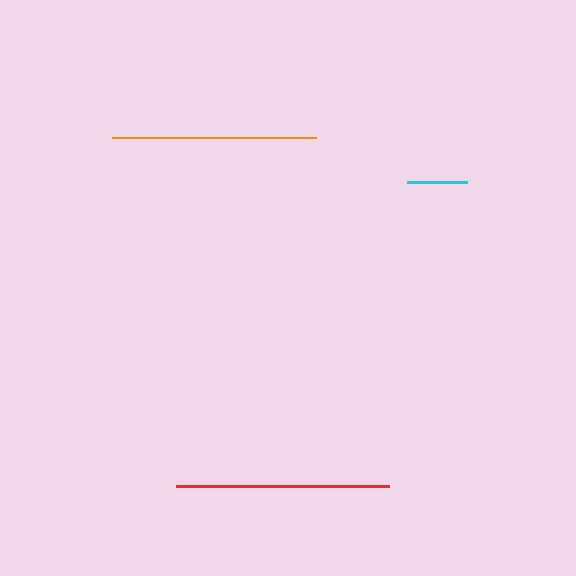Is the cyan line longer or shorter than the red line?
The red line is longer than the cyan line.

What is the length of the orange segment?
The orange segment is approximately 205 pixels long.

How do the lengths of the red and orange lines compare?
The red and orange lines are approximately the same length.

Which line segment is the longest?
The red line is the longest at approximately 213 pixels.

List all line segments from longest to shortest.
From longest to shortest: red, orange, cyan.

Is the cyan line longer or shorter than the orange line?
The orange line is longer than the cyan line.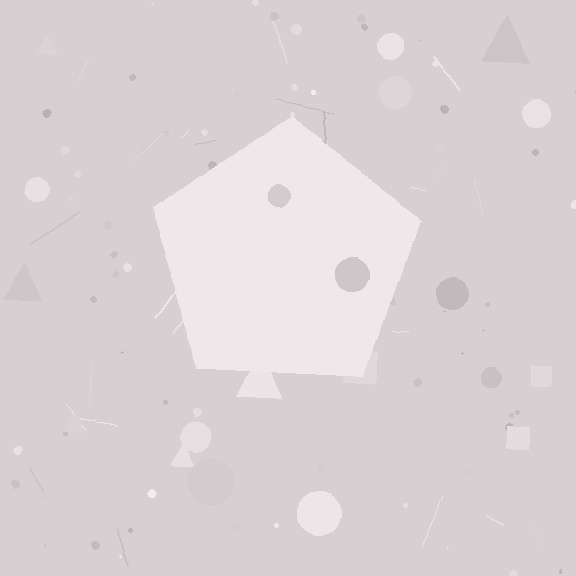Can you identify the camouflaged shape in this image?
The camouflaged shape is a pentagon.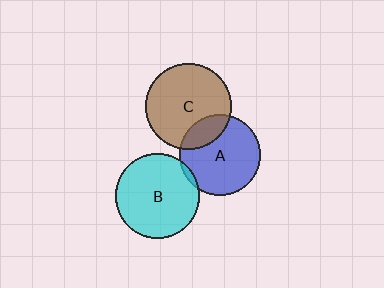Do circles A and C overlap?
Yes.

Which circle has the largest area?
Circle C (brown).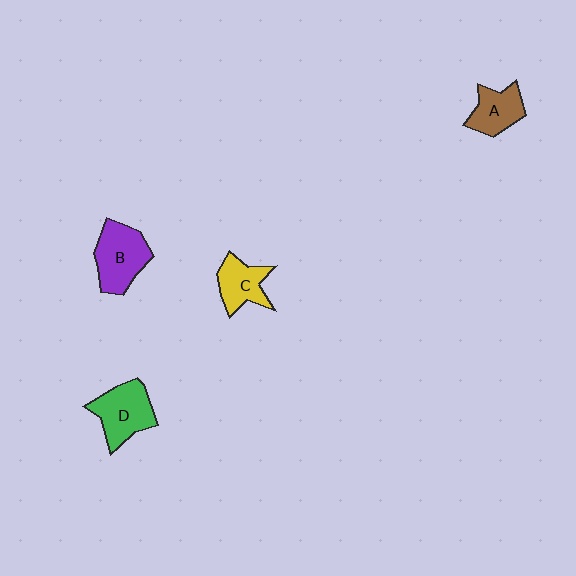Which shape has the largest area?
Shape B (purple).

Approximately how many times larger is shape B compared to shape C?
Approximately 1.4 times.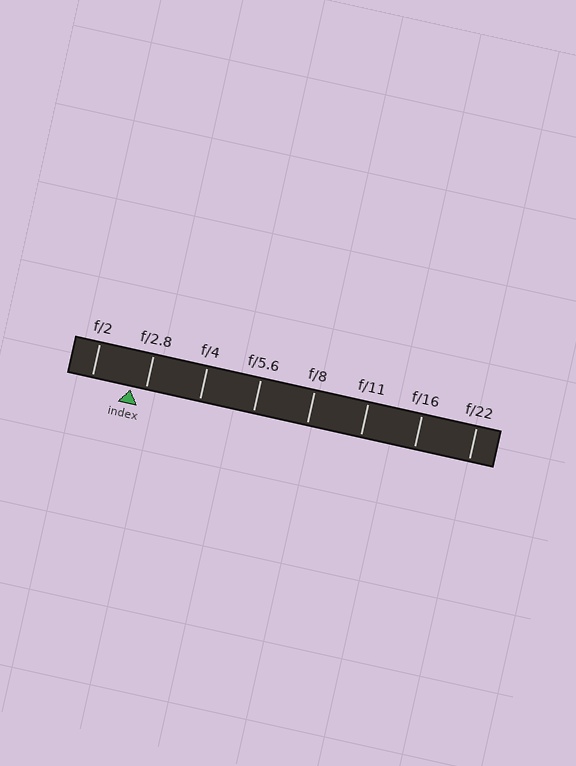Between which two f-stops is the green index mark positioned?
The index mark is between f/2 and f/2.8.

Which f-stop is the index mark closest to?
The index mark is closest to f/2.8.